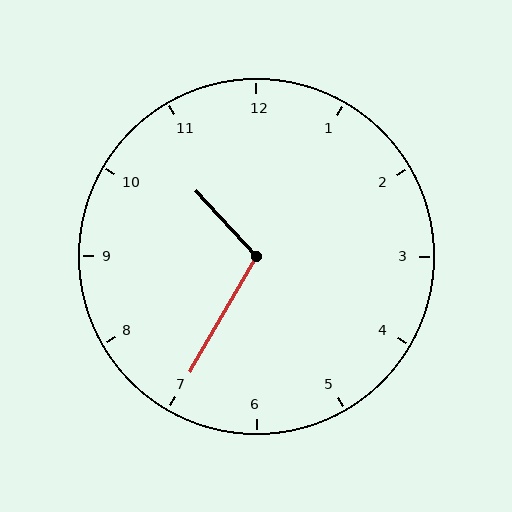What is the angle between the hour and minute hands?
Approximately 108 degrees.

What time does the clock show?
10:35.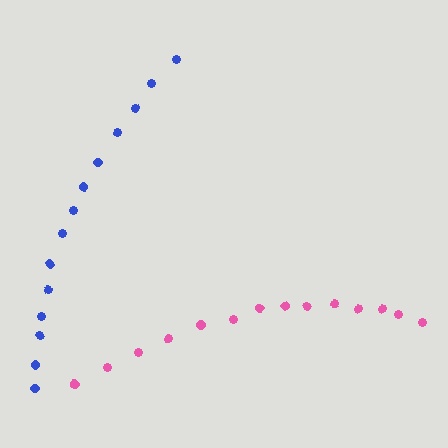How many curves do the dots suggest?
There are 2 distinct paths.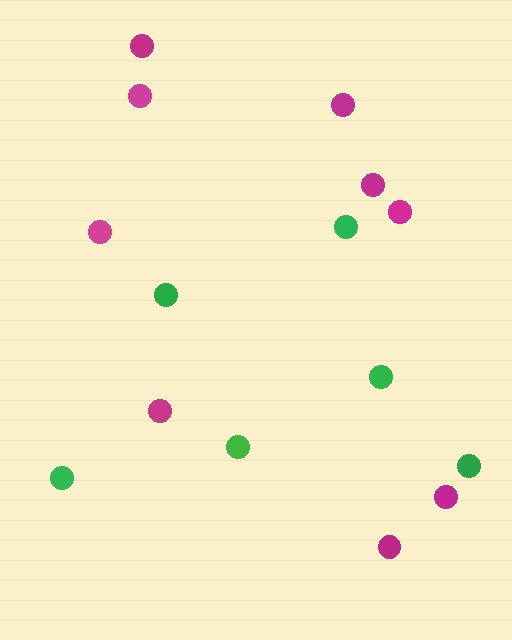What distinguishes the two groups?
There are 2 groups: one group of magenta circles (9) and one group of green circles (6).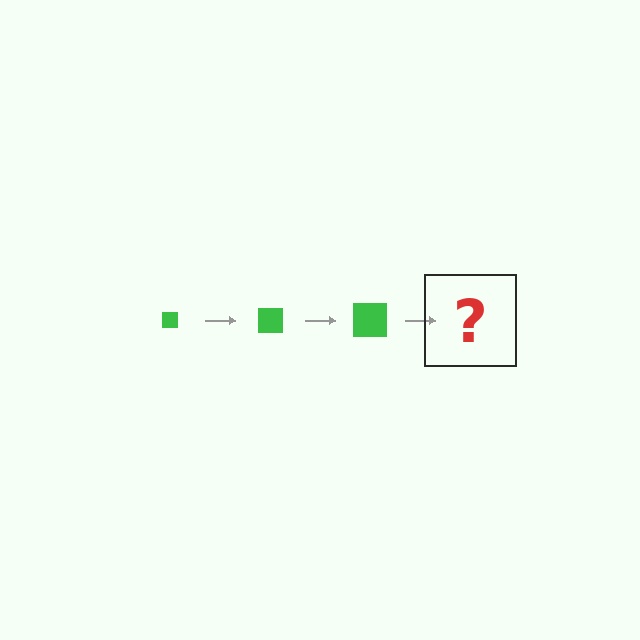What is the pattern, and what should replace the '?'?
The pattern is that the square gets progressively larger each step. The '?' should be a green square, larger than the previous one.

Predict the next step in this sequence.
The next step is a green square, larger than the previous one.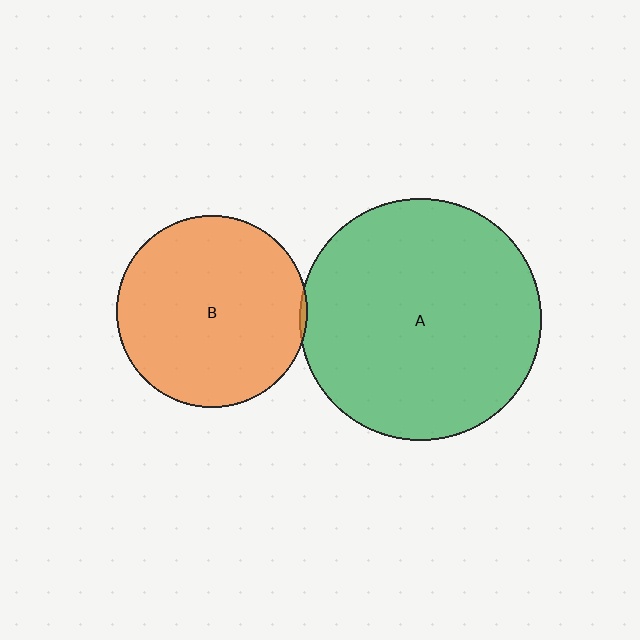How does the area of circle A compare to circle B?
Approximately 1.6 times.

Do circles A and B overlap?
Yes.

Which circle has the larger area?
Circle A (green).